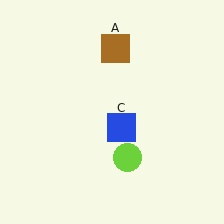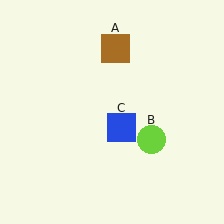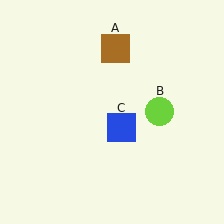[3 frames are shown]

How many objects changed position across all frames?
1 object changed position: lime circle (object B).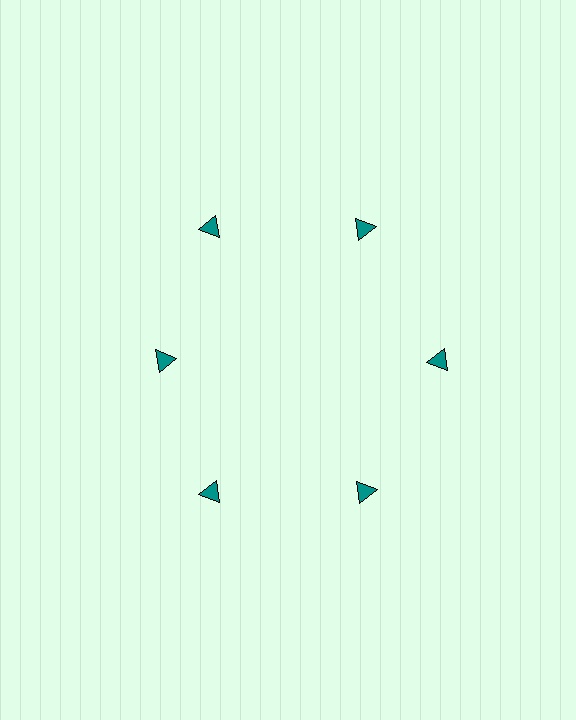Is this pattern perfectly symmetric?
No. The 6 teal triangles are arranged in a ring, but one element near the 9 o'clock position is pulled inward toward the center, breaking the 6-fold rotational symmetry.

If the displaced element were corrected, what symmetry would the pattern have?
It would have 6-fold rotational symmetry — the pattern would map onto itself every 60 degrees.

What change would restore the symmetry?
The symmetry would be restored by moving it outward, back onto the ring so that all 6 triangles sit at equal angles and equal distance from the center.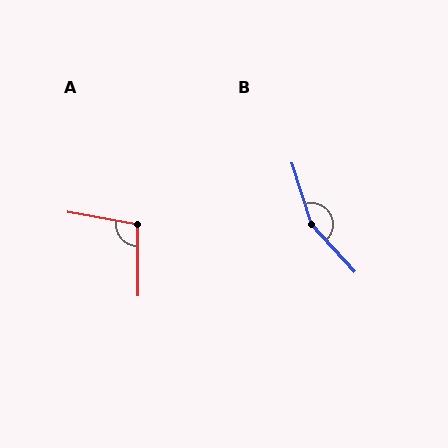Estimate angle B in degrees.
Approximately 155 degrees.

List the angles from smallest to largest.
A (100°), B (155°).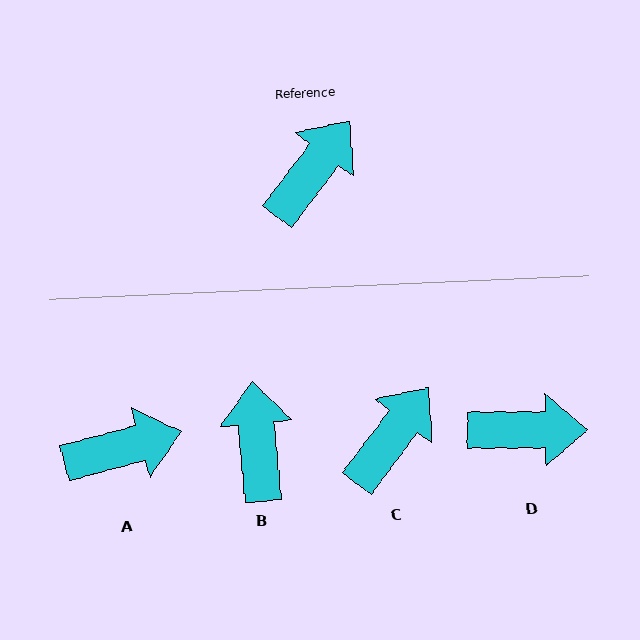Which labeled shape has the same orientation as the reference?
C.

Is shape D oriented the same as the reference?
No, it is off by about 53 degrees.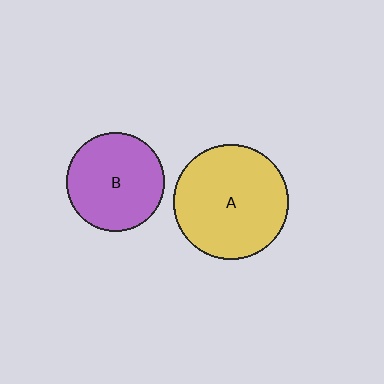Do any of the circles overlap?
No, none of the circles overlap.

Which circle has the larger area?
Circle A (yellow).